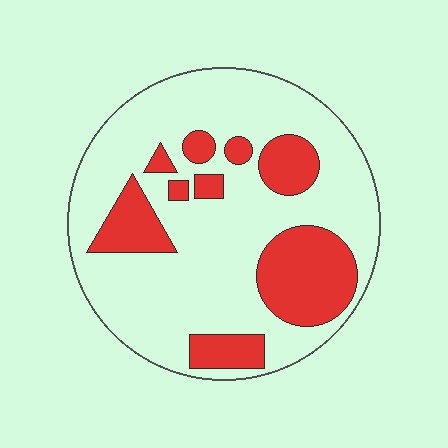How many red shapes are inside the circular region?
9.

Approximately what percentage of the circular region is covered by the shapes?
Approximately 25%.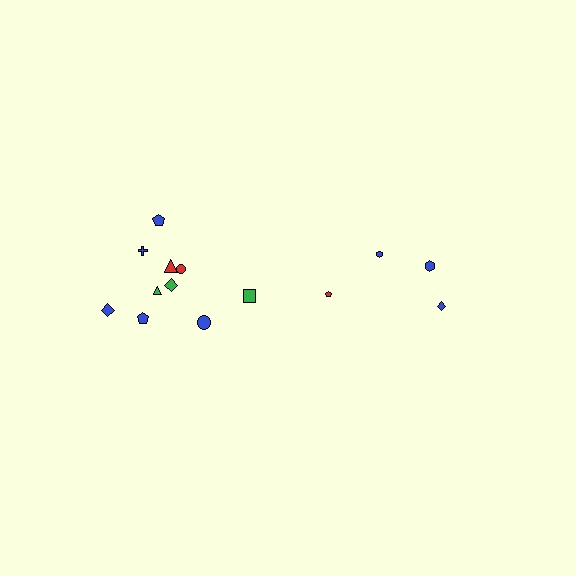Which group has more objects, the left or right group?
The left group.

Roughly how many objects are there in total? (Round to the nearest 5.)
Roughly 15 objects in total.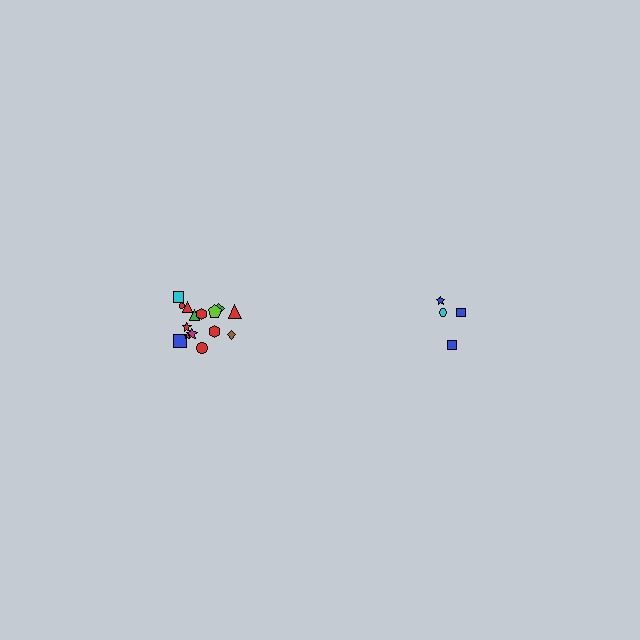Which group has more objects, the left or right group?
The left group.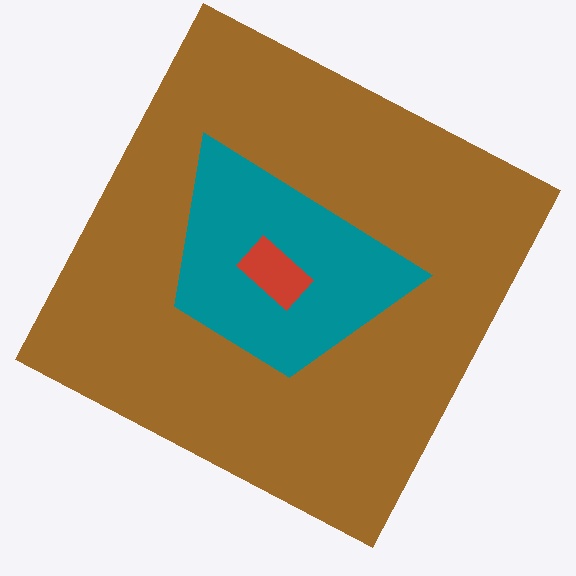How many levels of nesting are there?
3.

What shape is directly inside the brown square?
The teal trapezoid.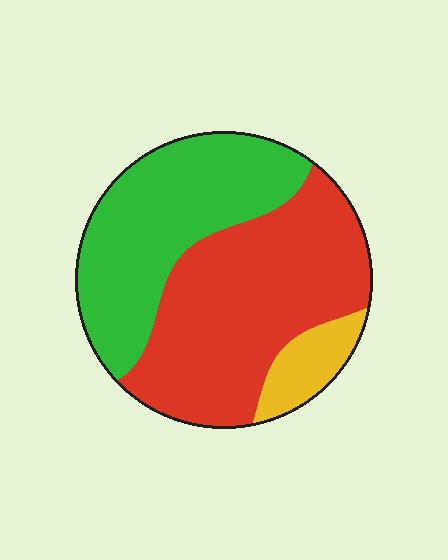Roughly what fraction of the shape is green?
Green covers 40% of the shape.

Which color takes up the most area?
Red, at roughly 50%.